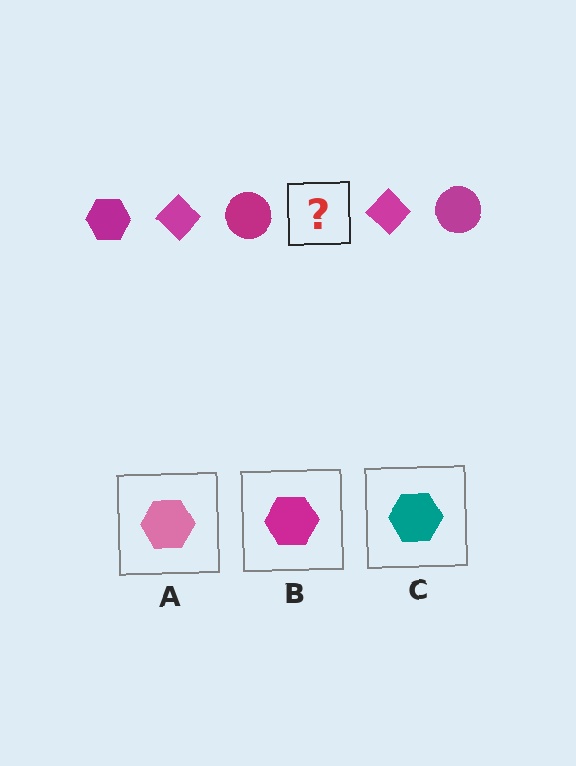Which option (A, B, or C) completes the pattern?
B.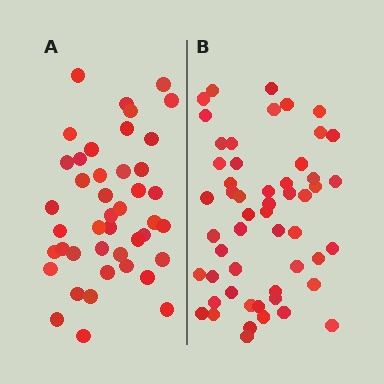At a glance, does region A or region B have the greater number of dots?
Region B (the right region) has more dots.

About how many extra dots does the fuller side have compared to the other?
Region B has roughly 10 or so more dots than region A.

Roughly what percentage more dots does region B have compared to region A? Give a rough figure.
About 25% more.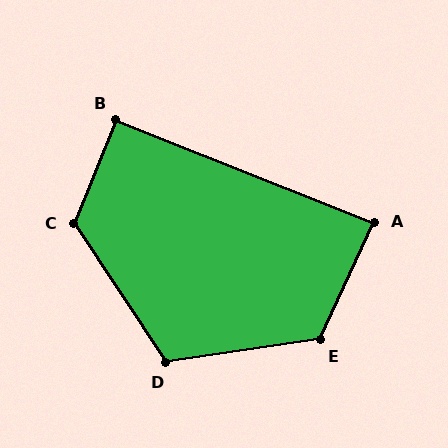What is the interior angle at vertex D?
Approximately 115 degrees (obtuse).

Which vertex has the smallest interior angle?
A, at approximately 87 degrees.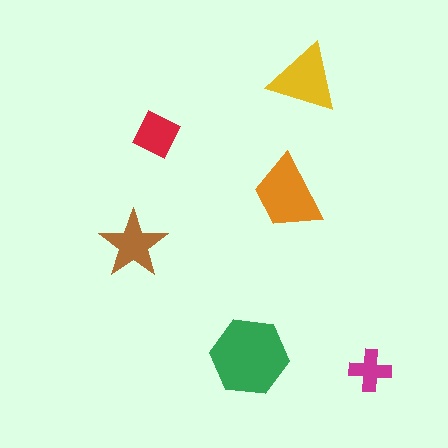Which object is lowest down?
The magenta cross is bottommost.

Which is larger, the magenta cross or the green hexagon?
The green hexagon.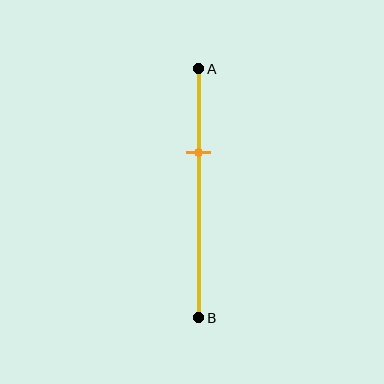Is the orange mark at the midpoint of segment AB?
No, the mark is at about 35% from A, not at the 50% midpoint.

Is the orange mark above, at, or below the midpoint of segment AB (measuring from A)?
The orange mark is above the midpoint of segment AB.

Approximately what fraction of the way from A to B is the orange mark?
The orange mark is approximately 35% of the way from A to B.